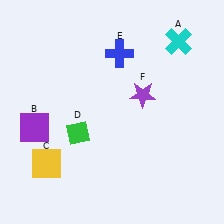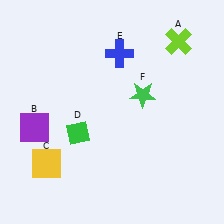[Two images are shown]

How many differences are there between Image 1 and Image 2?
There are 2 differences between the two images.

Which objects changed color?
A changed from cyan to lime. F changed from purple to green.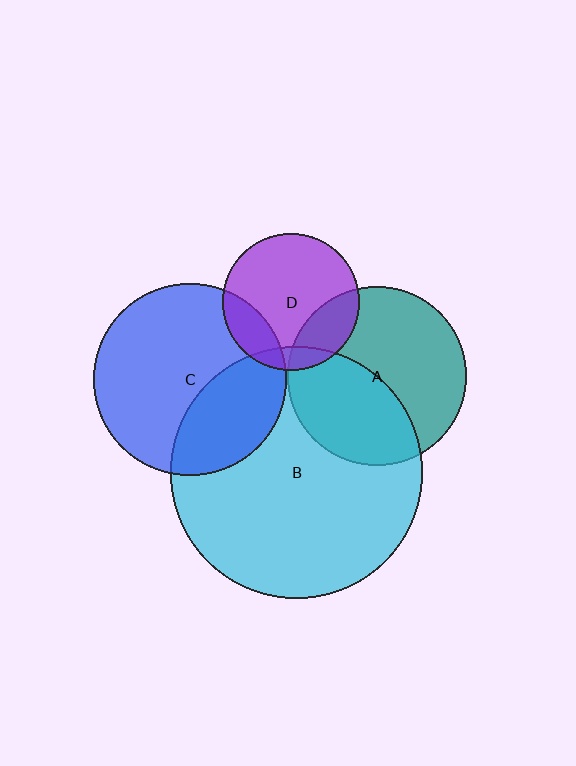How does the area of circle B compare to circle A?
Approximately 2.0 times.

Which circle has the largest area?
Circle B (cyan).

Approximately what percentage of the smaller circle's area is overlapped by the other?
Approximately 25%.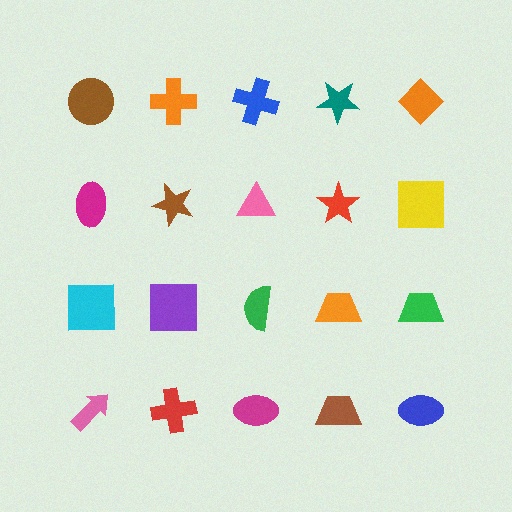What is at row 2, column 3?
A pink triangle.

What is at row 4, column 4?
A brown trapezoid.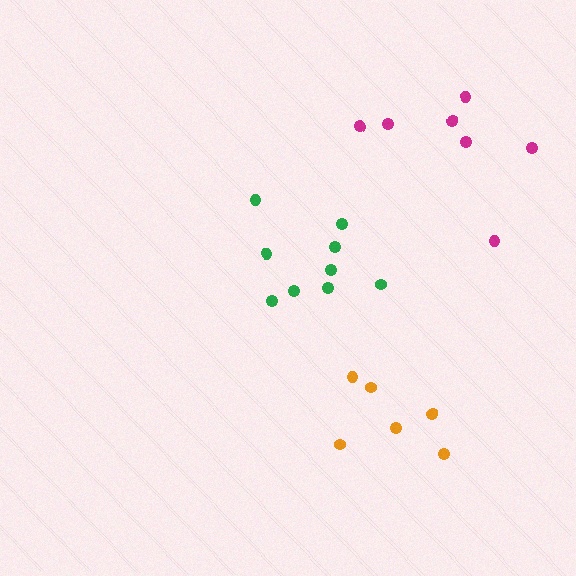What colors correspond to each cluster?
The clusters are colored: green, orange, magenta.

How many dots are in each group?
Group 1: 9 dots, Group 2: 6 dots, Group 3: 7 dots (22 total).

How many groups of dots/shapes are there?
There are 3 groups.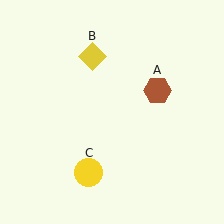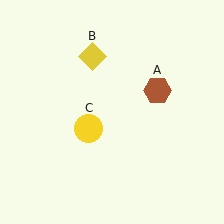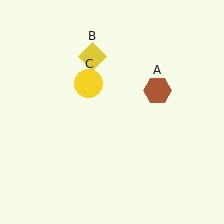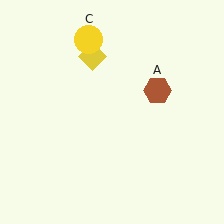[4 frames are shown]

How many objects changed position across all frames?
1 object changed position: yellow circle (object C).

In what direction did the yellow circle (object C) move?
The yellow circle (object C) moved up.